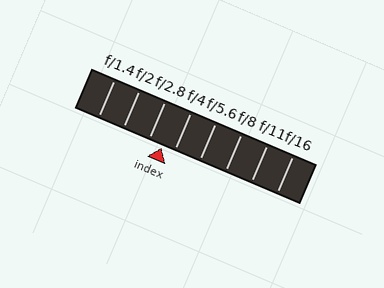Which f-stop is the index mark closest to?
The index mark is closest to f/4.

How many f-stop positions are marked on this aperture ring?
There are 8 f-stop positions marked.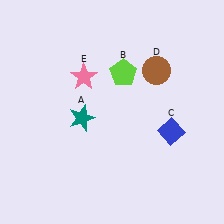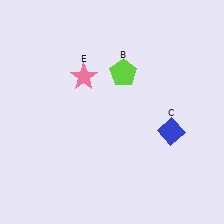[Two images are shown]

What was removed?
The teal star (A), the brown circle (D) were removed in Image 2.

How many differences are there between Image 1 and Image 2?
There are 2 differences between the two images.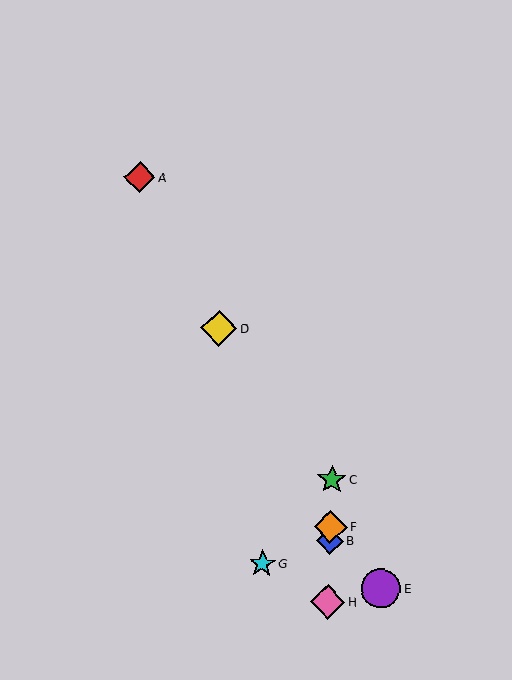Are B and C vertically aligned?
Yes, both are at x≈330.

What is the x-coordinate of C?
Object C is at x≈332.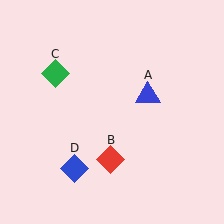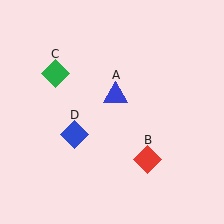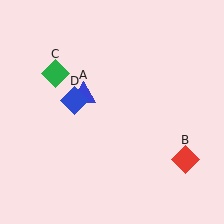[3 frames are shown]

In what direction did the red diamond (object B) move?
The red diamond (object B) moved right.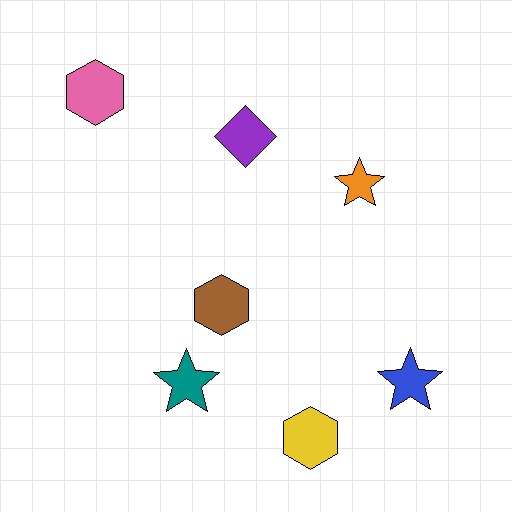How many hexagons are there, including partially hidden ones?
There are 3 hexagons.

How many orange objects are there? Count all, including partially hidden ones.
There is 1 orange object.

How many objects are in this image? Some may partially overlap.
There are 7 objects.